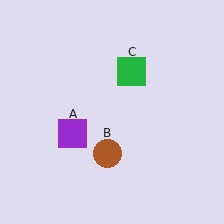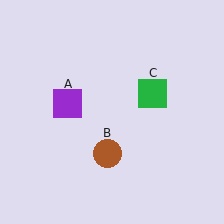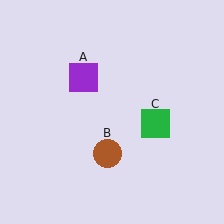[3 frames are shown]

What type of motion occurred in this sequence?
The purple square (object A), green square (object C) rotated clockwise around the center of the scene.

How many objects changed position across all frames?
2 objects changed position: purple square (object A), green square (object C).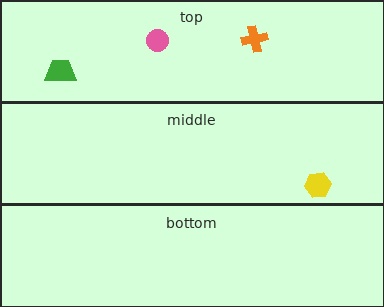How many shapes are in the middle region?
1.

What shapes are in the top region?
The orange cross, the green trapezoid, the pink circle.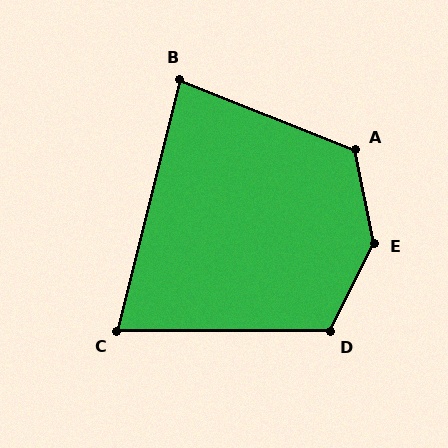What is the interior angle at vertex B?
Approximately 82 degrees (acute).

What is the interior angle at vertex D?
Approximately 116 degrees (obtuse).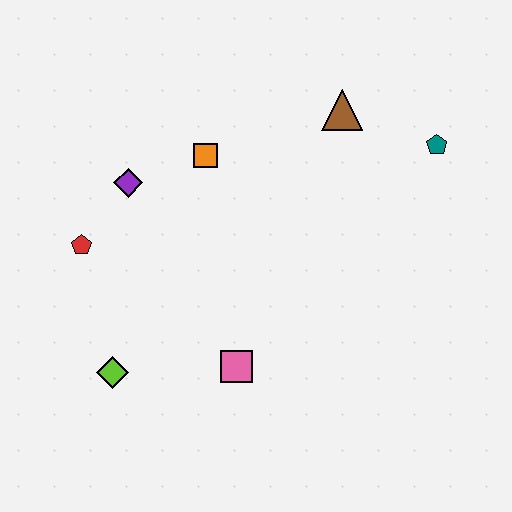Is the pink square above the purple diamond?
No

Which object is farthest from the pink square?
The teal pentagon is farthest from the pink square.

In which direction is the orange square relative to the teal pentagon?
The orange square is to the left of the teal pentagon.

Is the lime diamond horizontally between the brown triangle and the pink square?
No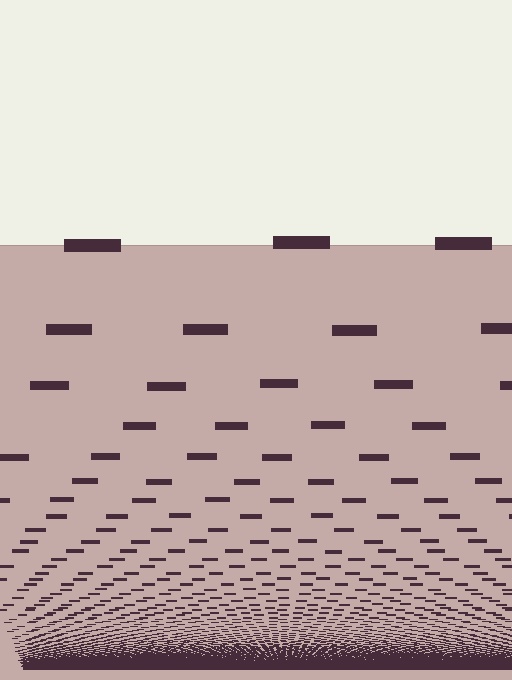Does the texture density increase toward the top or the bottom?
Density increases toward the bottom.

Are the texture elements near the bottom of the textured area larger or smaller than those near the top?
Smaller. The gradient is inverted — elements near the bottom are smaller and denser.